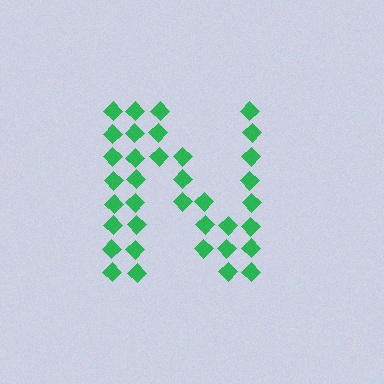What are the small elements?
The small elements are diamonds.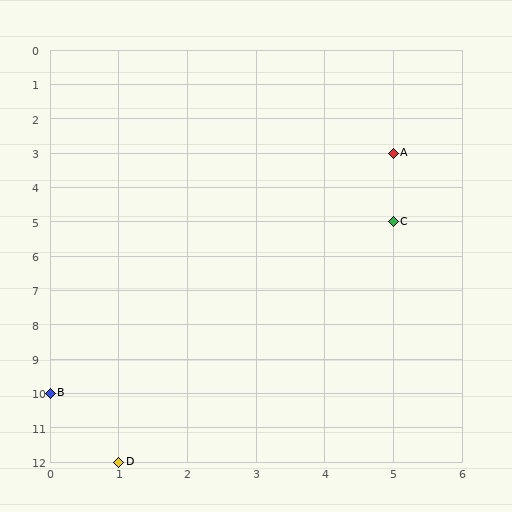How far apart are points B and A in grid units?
Points B and A are 5 columns and 7 rows apart (about 8.6 grid units diagonally).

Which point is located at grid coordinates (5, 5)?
Point C is at (5, 5).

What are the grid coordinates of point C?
Point C is at grid coordinates (5, 5).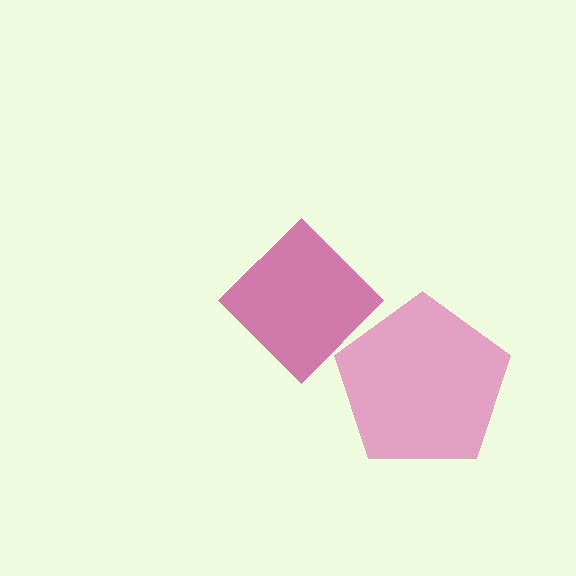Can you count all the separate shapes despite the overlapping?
Yes, there are 2 separate shapes.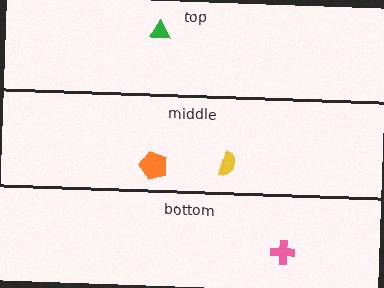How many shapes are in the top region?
1.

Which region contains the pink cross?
The bottom region.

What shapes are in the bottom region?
The pink cross.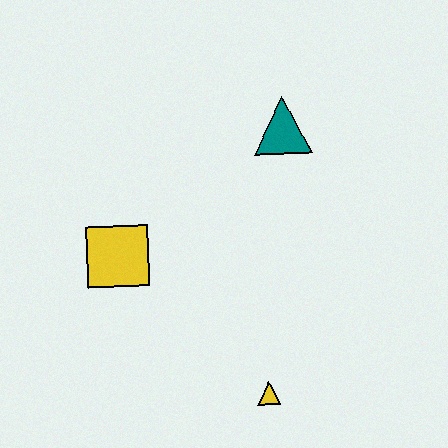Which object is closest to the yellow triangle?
The yellow square is closest to the yellow triangle.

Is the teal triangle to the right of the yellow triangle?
Yes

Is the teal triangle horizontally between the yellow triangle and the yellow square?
No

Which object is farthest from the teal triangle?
The yellow triangle is farthest from the teal triangle.